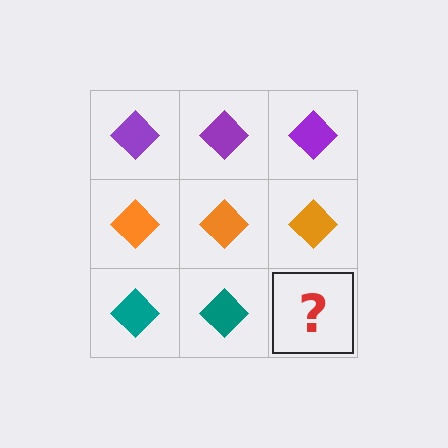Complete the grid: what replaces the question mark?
The question mark should be replaced with a teal diamond.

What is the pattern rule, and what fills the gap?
The rule is that each row has a consistent color. The gap should be filled with a teal diamond.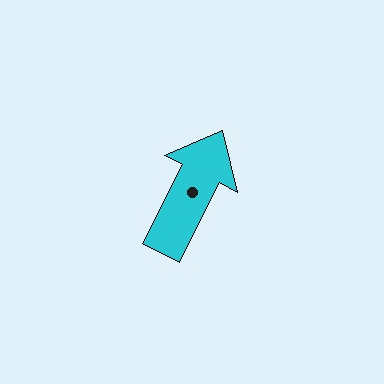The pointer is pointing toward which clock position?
Roughly 1 o'clock.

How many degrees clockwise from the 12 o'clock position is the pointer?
Approximately 27 degrees.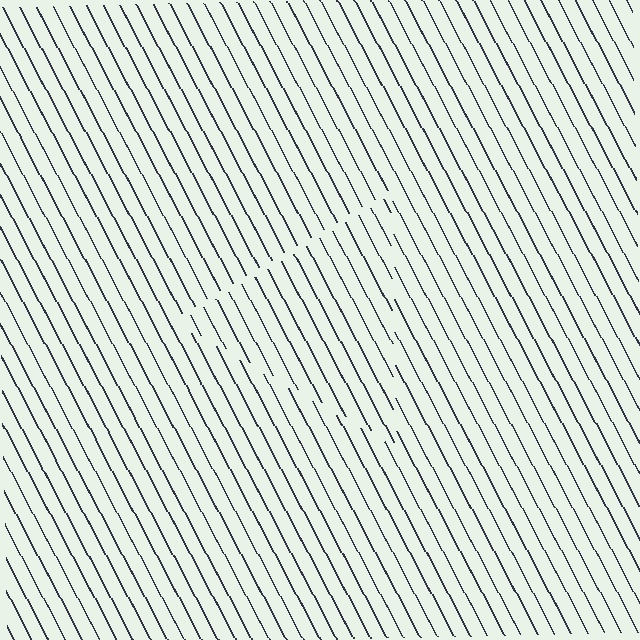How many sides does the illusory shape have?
3 sides — the line-ends trace a triangle.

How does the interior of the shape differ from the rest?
The interior of the shape contains the same grating, shifted by half a period — the contour is defined by the phase discontinuity where line-ends from the inner and outer gratings abut.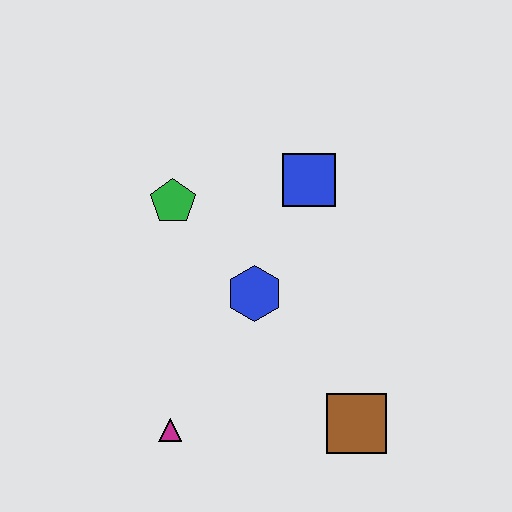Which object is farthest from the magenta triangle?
The blue square is farthest from the magenta triangle.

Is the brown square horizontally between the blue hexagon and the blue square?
No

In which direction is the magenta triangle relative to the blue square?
The magenta triangle is below the blue square.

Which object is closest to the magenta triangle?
The blue hexagon is closest to the magenta triangle.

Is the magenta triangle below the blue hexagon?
Yes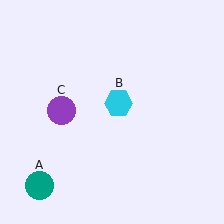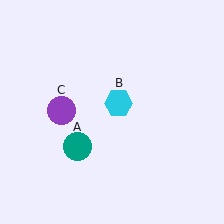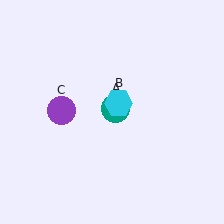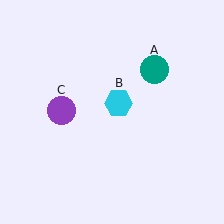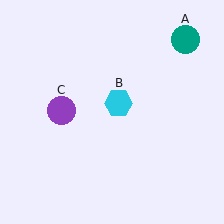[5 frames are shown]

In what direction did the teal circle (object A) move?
The teal circle (object A) moved up and to the right.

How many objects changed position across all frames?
1 object changed position: teal circle (object A).